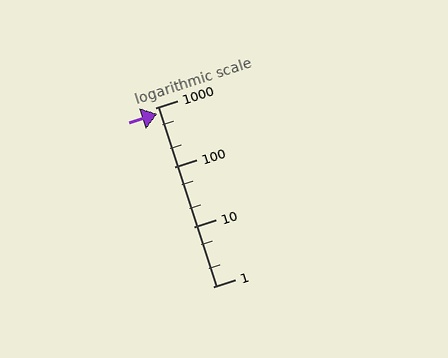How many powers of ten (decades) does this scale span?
The scale spans 3 decades, from 1 to 1000.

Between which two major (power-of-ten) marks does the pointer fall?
The pointer is between 100 and 1000.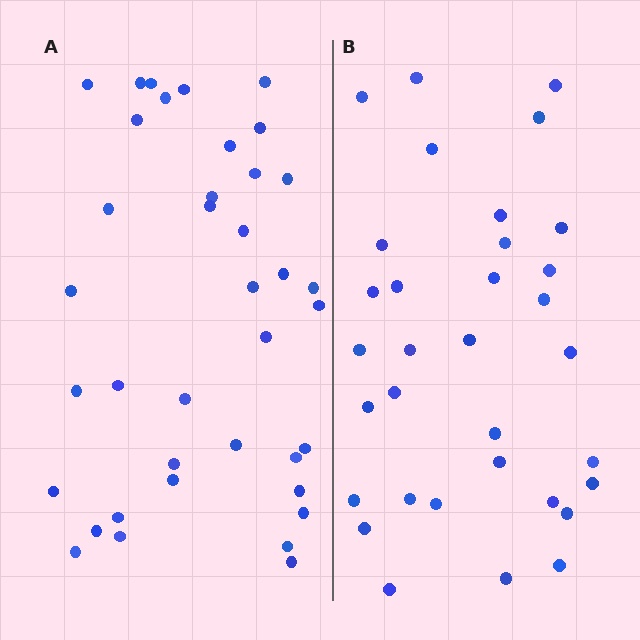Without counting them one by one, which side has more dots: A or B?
Region A (the left region) has more dots.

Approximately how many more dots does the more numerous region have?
Region A has about 5 more dots than region B.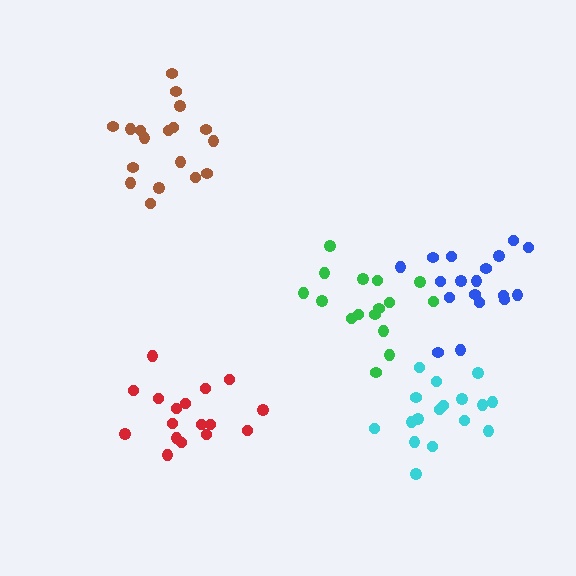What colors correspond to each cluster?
The clusters are colored: cyan, brown, green, red, blue.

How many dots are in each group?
Group 1: 17 dots, Group 2: 18 dots, Group 3: 16 dots, Group 4: 17 dots, Group 5: 18 dots (86 total).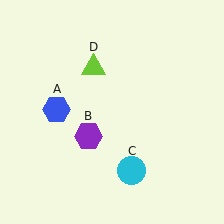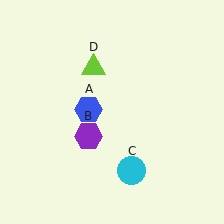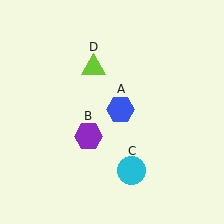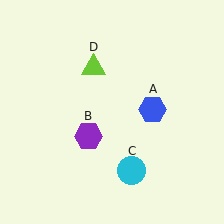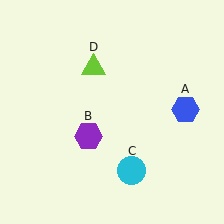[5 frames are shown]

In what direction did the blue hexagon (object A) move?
The blue hexagon (object A) moved right.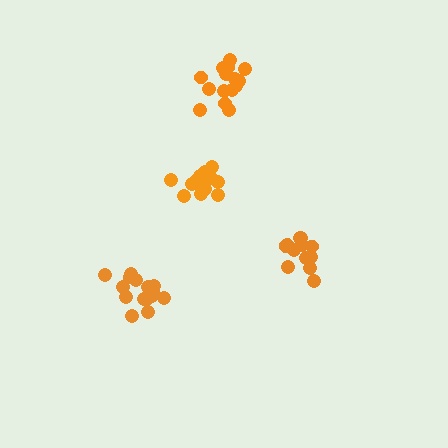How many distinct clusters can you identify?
There are 4 distinct clusters.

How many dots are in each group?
Group 1: 12 dots, Group 2: 15 dots, Group 3: 15 dots, Group 4: 14 dots (56 total).